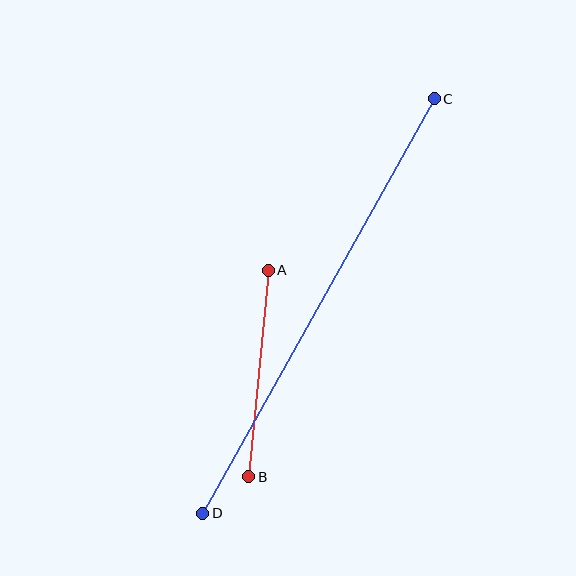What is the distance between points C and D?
The distance is approximately 475 pixels.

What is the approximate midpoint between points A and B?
The midpoint is at approximately (259, 374) pixels.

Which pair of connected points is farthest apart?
Points C and D are farthest apart.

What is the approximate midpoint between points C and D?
The midpoint is at approximately (319, 306) pixels.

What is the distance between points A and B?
The distance is approximately 208 pixels.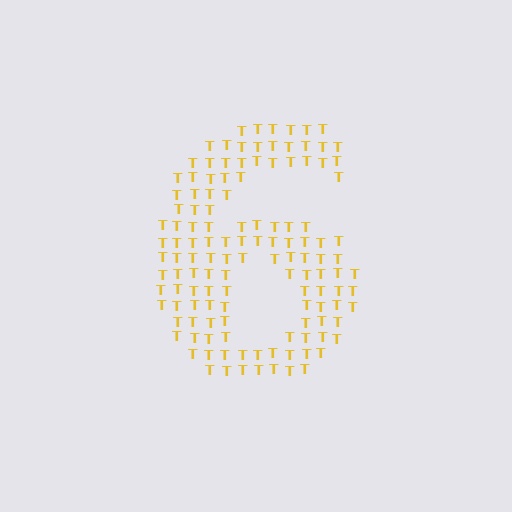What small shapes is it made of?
It is made of small letter T's.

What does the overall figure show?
The overall figure shows the digit 6.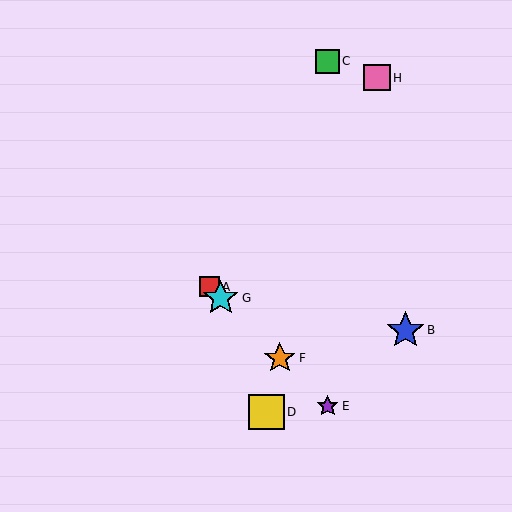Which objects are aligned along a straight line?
Objects A, E, F, G are aligned along a straight line.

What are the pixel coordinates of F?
Object F is at (280, 358).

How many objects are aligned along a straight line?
4 objects (A, E, F, G) are aligned along a straight line.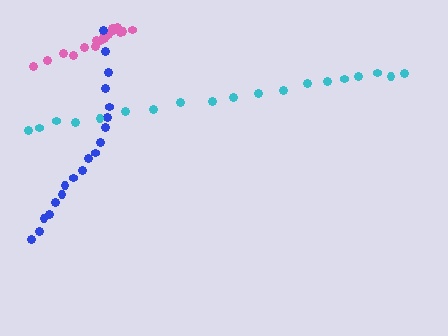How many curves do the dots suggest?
There are 3 distinct paths.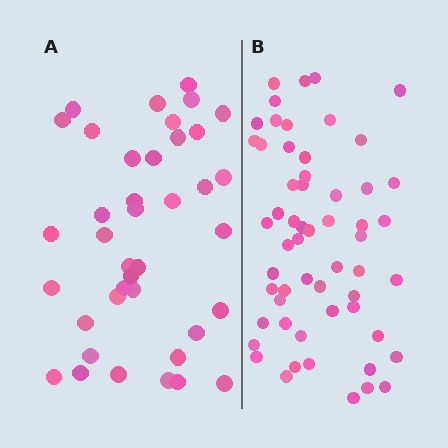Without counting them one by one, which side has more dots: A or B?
Region B (the right region) has more dots.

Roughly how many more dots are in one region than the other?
Region B has approximately 20 more dots than region A.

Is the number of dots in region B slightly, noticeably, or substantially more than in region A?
Region B has substantially more. The ratio is roughly 1.5 to 1.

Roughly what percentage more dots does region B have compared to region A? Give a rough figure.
About 45% more.